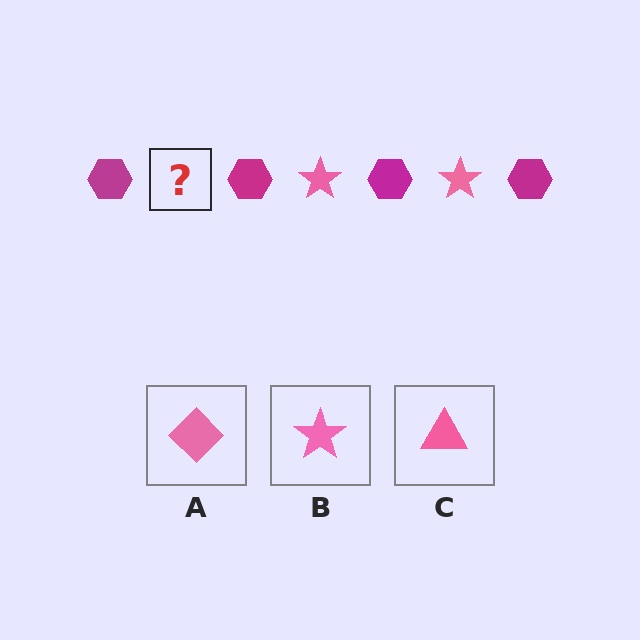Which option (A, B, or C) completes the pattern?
B.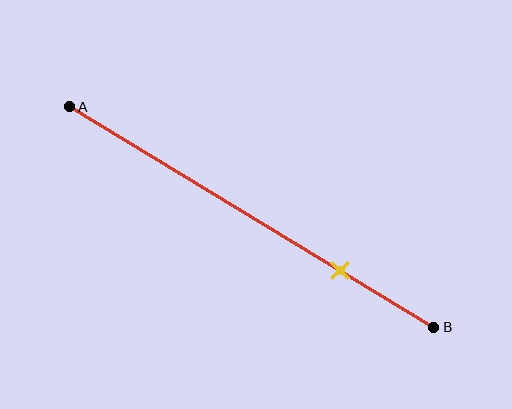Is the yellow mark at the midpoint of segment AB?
No, the mark is at about 75% from A, not at the 50% midpoint.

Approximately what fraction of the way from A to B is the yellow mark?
The yellow mark is approximately 75% of the way from A to B.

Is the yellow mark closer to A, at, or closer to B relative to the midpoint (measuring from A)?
The yellow mark is closer to point B than the midpoint of segment AB.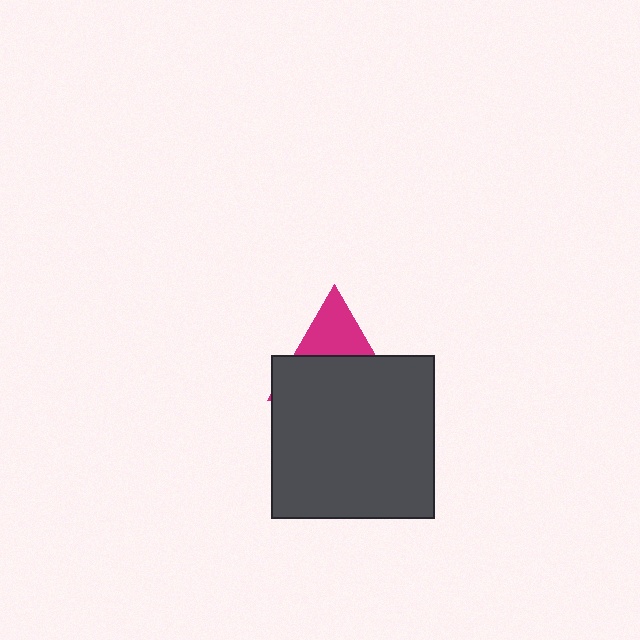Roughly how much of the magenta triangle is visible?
A small part of it is visible (roughly 37%).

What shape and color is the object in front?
The object in front is a dark gray square.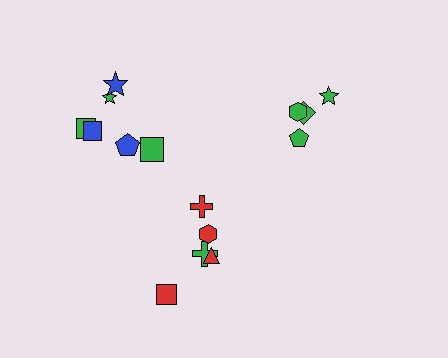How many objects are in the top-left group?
There are 6 objects.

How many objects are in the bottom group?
There are 5 objects.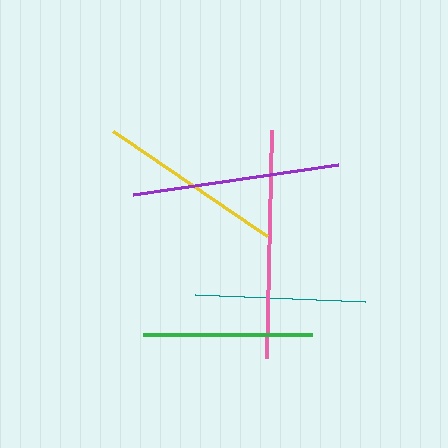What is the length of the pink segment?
The pink segment is approximately 228 pixels long.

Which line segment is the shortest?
The green line is the shortest at approximately 169 pixels.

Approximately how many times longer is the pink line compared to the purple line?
The pink line is approximately 1.1 times the length of the purple line.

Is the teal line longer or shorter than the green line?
The teal line is longer than the green line.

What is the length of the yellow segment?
The yellow segment is approximately 186 pixels long.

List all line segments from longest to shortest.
From longest to shortest: pink, purple, yellow, teal, green.